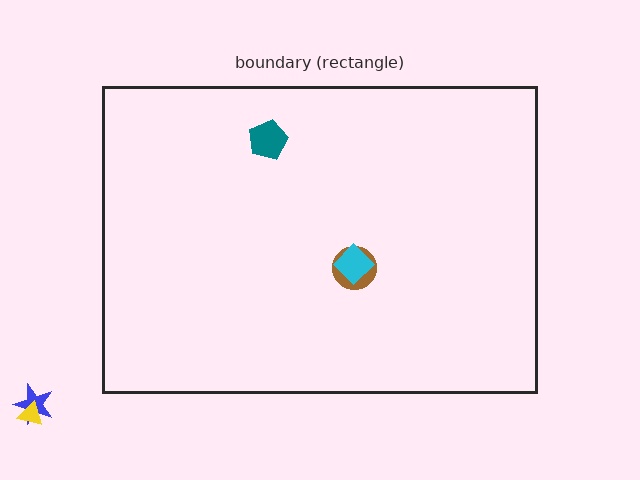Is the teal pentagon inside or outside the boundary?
Inside.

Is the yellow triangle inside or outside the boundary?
Outside.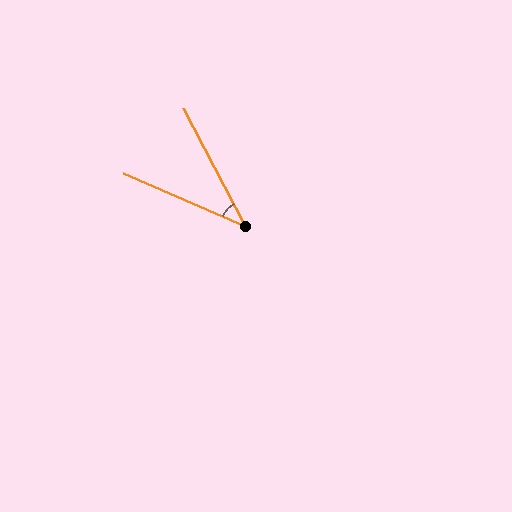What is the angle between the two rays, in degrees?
Approximately 39 degrees.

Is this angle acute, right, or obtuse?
It is acute.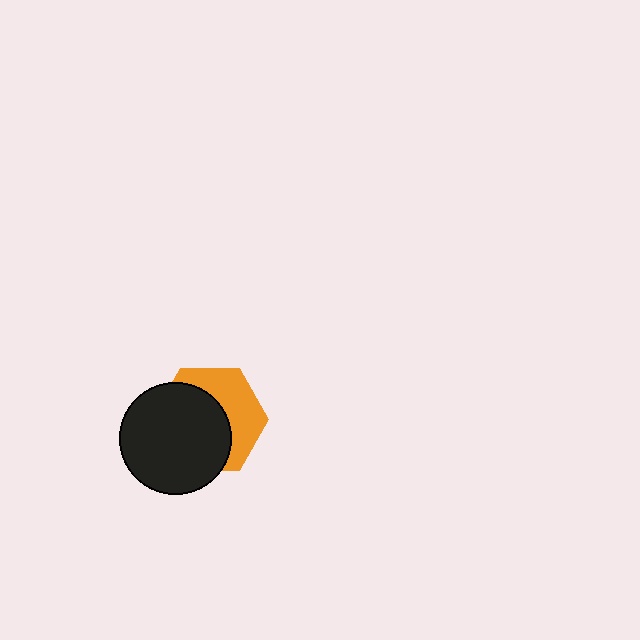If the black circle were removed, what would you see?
You would see the complete orange hexagon.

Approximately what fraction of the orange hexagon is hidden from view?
Roughly 58% of the orange hexagon is hidden behind the black circle.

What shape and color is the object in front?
The object in front is a black circle.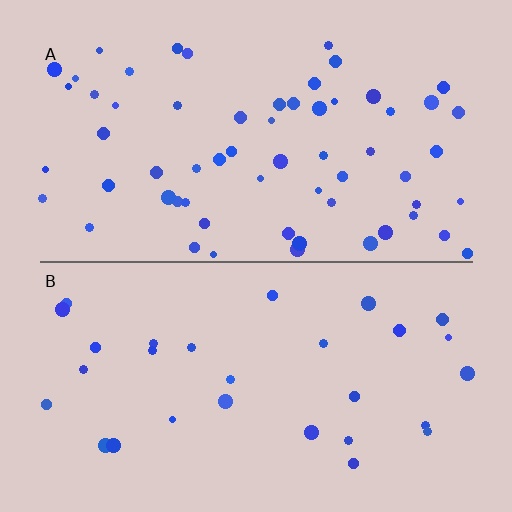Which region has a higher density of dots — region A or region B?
A (the top).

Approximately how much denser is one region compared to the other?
Approximately 2.1× — region A over region B.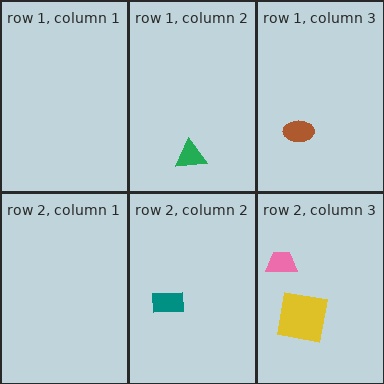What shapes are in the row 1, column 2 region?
The green triangle.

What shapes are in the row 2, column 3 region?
The yellow square, the pink trapezoid.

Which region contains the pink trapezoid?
The row 2, column 3 region.